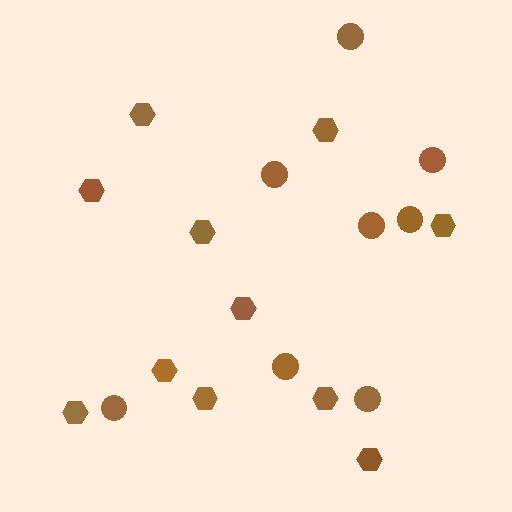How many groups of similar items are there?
There are 2 groups: one group of circles (8) and one group of hexagons (11).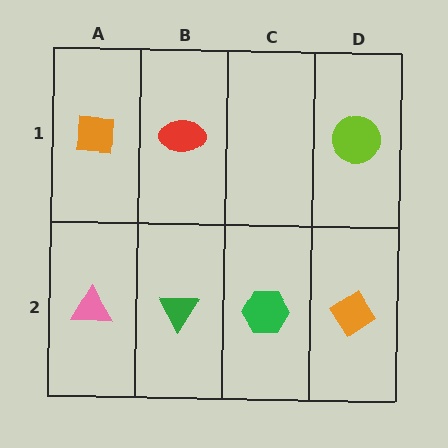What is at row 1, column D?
A lime circle.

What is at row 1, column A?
An orange square.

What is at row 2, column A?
A pink triangle.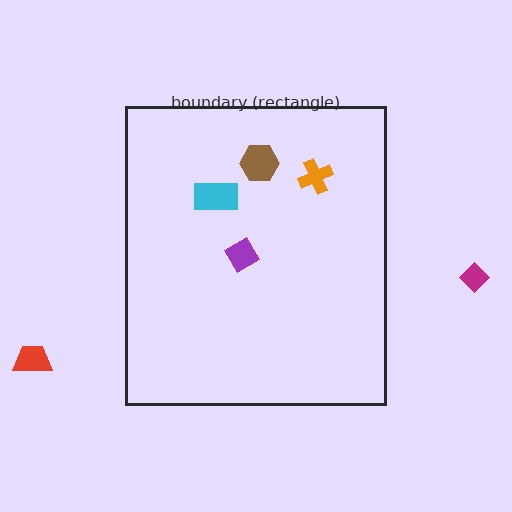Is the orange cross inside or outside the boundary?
Inside.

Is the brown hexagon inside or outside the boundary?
Inside.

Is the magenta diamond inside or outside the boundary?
Outside.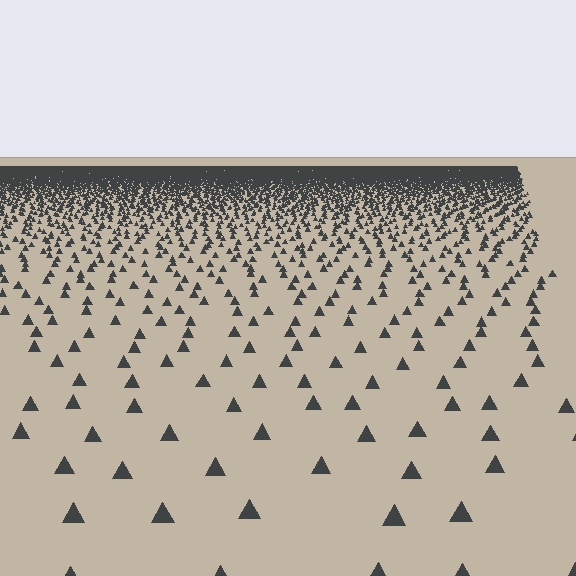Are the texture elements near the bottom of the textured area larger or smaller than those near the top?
Larger. Near the bottom, elements are closer to the viewer and appear at a bigger on-screen size.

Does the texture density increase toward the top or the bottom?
Density increases toward the top.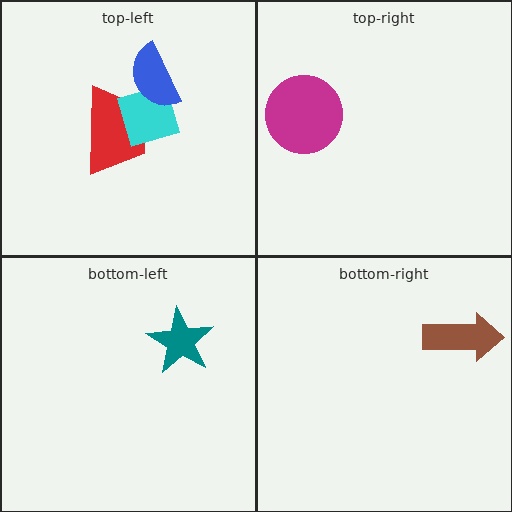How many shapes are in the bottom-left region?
1.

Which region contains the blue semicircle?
The top-left region.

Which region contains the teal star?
The bottom-left region.